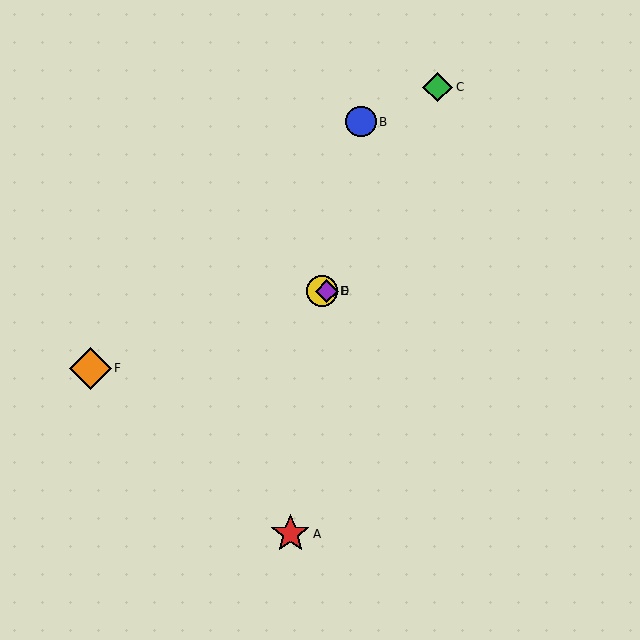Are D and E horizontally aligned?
Yes, both are at y≈291.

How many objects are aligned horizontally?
2 objects (D, E) are aligned horizontally.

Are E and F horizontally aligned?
No, E is at y≈291 and F is at y≈368.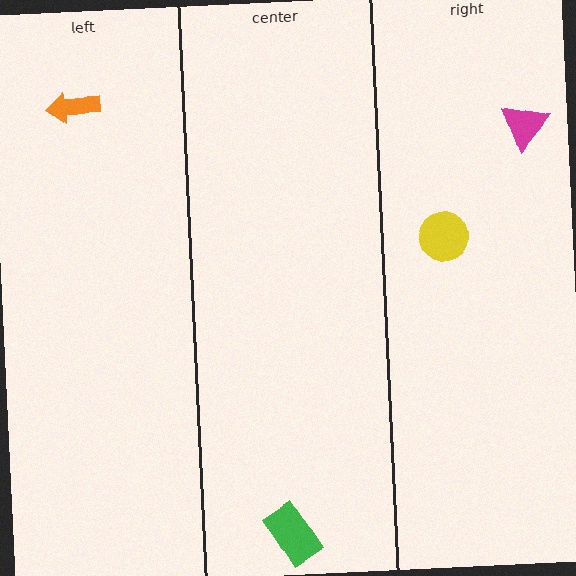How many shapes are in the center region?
1.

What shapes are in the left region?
The orange arrow.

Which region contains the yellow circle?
The right region.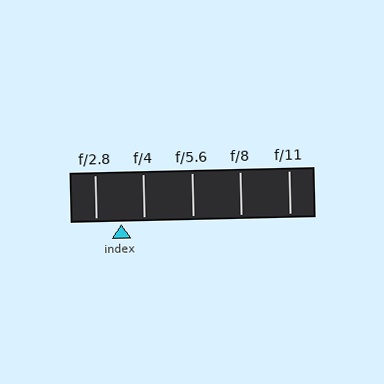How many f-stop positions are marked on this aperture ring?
There are 5 f-stop positions marked.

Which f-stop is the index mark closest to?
The index mark is closest to f/4.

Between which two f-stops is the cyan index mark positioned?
The index mark is between f/2.8 and f/4.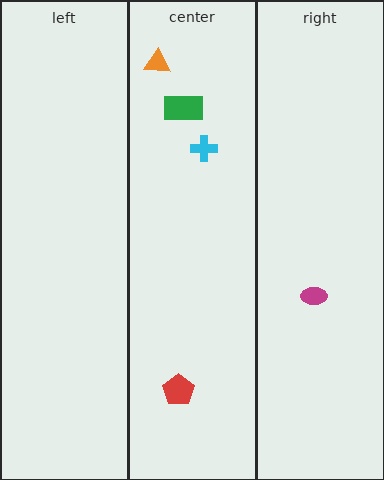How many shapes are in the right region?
1.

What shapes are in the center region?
The orange triangle, the red pentagon, the cyan cross, the green rectangle.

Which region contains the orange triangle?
The center region.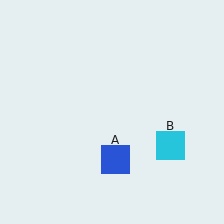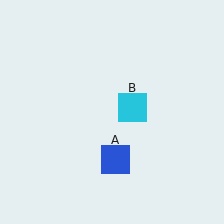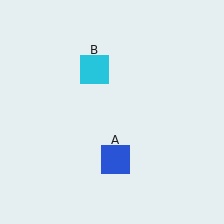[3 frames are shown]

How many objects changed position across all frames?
1 object changed position: cyan square (object B).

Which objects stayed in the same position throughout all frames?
Blue square (object A) remained stationary.